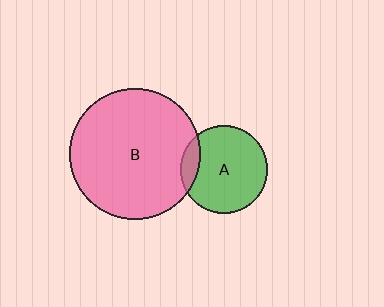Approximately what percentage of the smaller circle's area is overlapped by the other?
Approximately 15%.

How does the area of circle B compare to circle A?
Approximately 2.2 times.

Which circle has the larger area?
Circle B (pink).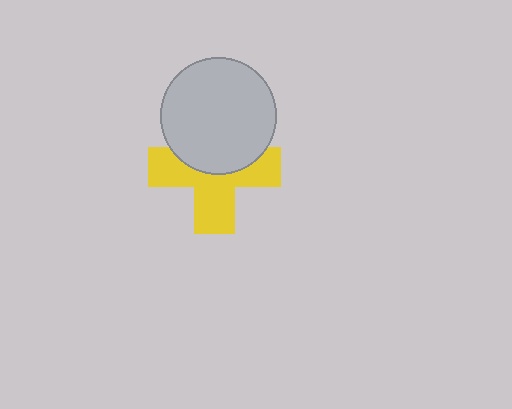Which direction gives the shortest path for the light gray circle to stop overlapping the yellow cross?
Moving up gives the shortest separation.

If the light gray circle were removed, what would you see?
You would see the complete yellow cross.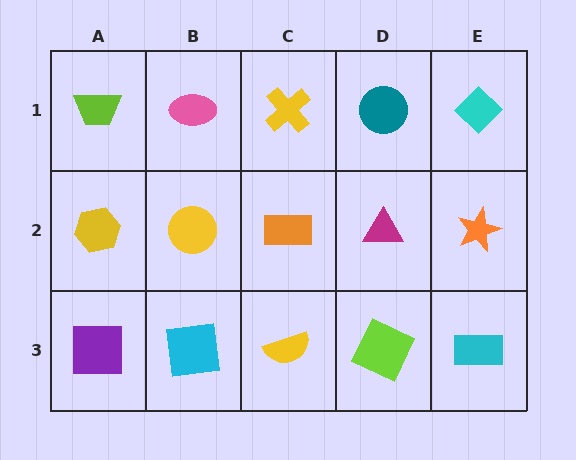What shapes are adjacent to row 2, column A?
A lime trapezoid (row 1, column A), a purple square (row 3, column A), a yellow circle (row 2, column B).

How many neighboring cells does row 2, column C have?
4.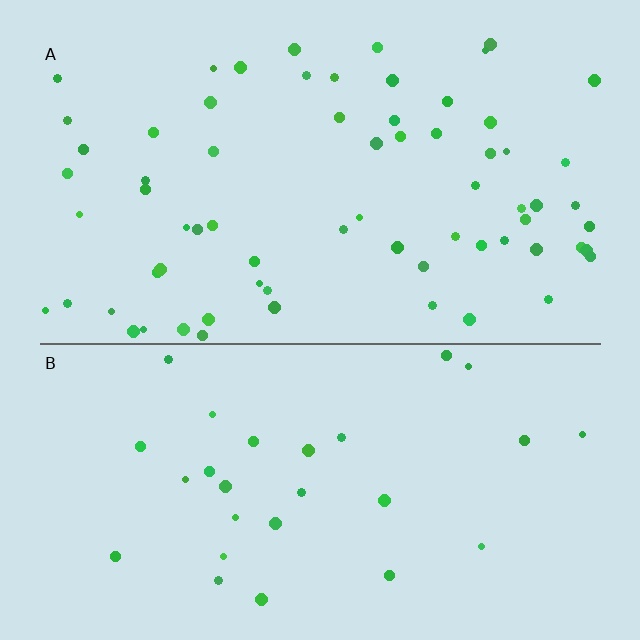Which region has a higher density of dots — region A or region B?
A (the top).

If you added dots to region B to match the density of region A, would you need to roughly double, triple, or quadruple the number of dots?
Approximately double.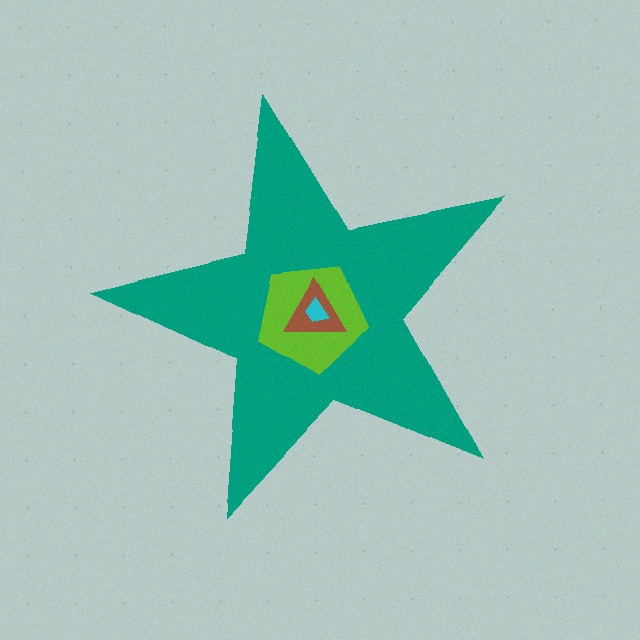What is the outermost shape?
The teal star.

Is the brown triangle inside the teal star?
Yes.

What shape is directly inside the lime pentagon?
The brown triangle.